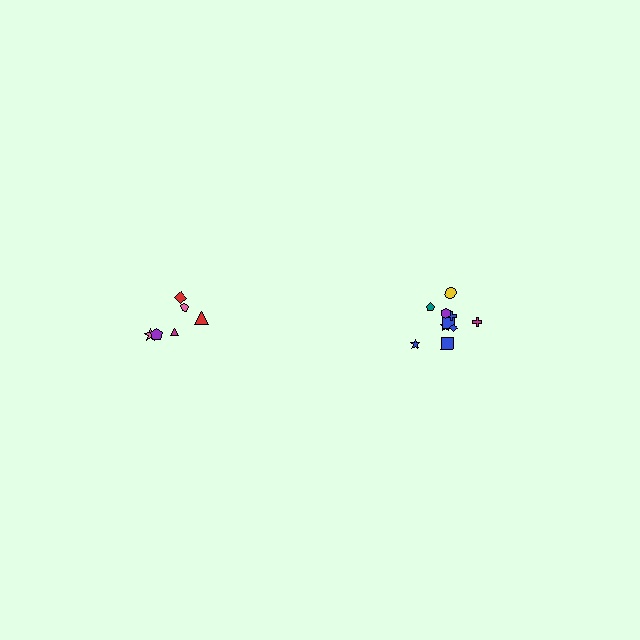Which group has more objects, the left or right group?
The right group.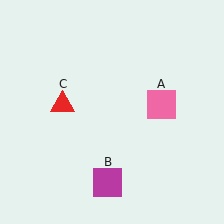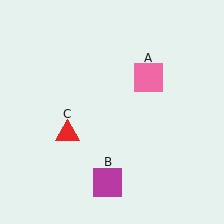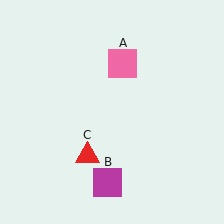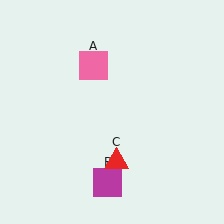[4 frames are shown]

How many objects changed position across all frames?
2 objects changed position: pink square (object A), red triangle (object C).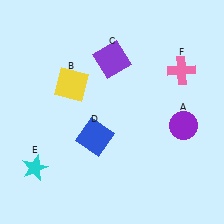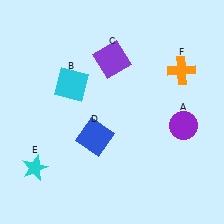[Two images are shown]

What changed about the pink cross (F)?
In Image 1, F is pink. In Image 2, it changed to orange.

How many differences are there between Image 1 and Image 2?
There are 2 differences between the two images.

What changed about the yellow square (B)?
In Image 1, B is yellow. In Image 2, it changed to cyan.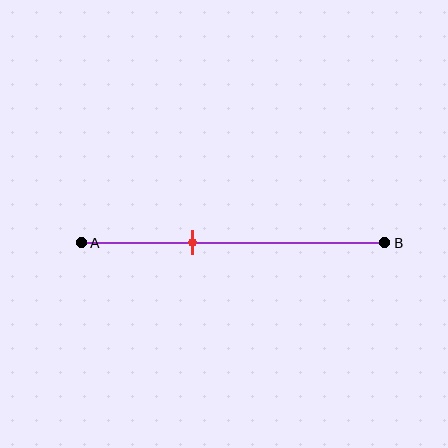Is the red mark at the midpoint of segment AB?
No, the mark is at about 35% from A, not at the 50% midpoint.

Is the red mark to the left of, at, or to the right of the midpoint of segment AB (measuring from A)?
The red mark is to the left of the midpoint of segment AB.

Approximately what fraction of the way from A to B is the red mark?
The red mark is approximately 35% of the way from A to B.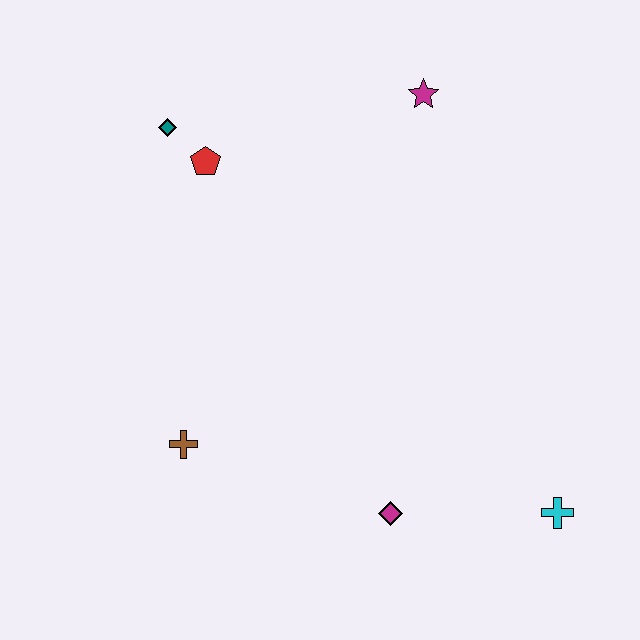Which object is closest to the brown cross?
The magenta diamond is closest to the brown cross.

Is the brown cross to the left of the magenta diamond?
Yes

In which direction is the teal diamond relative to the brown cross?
The teal diamond is above the brown cross.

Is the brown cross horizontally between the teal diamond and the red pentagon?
Yes